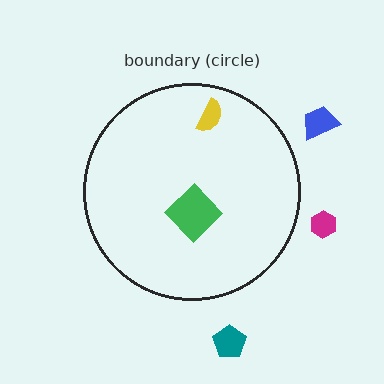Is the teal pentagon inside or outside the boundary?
Outside.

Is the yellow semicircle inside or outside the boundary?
Inside.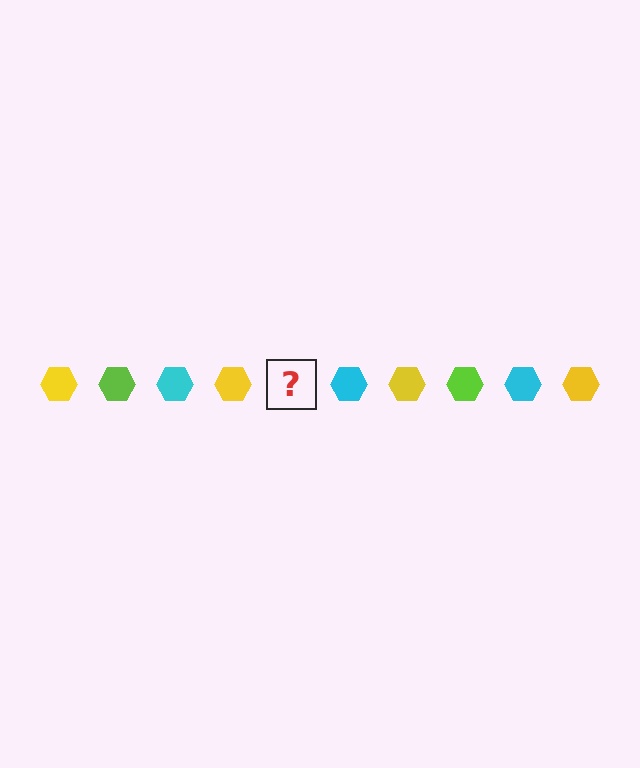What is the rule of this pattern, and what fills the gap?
The rule is that the pattern cycles through yellow, lime, cyan hexagons. The gap should be filled with a lime hexagon.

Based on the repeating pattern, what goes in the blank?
The blank should be a lime hexagon.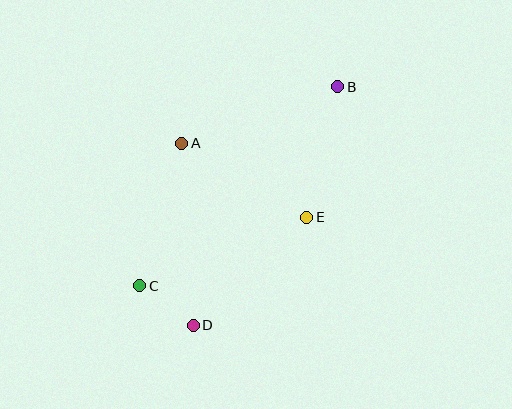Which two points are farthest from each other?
Points B and C are farthest from each other.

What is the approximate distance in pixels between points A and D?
The distance between A and D is approximately 182 pixels.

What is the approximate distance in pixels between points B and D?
The distance between B and D is approximately 279 pixels.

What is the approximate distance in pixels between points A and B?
The distance between A and B is approximately 166 pixels.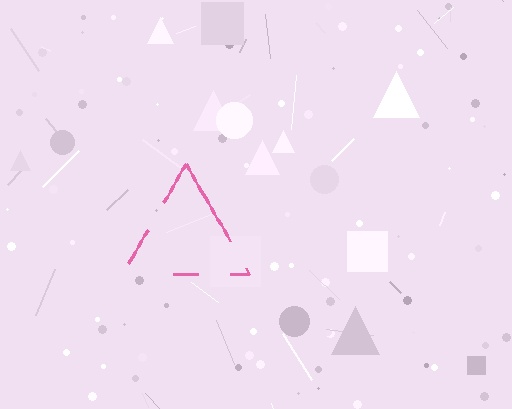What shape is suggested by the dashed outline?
The dashed outline suggests a triangle.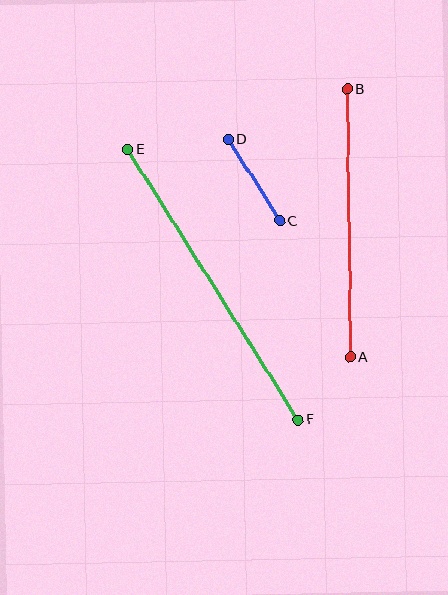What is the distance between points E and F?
The distance is approximately 320 pixels.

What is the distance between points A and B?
The distance is approximately 268 pixels.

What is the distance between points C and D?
The distance is approximately 96 pixels.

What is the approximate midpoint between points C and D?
The midpoint is at approximately (254, 180) pixels.